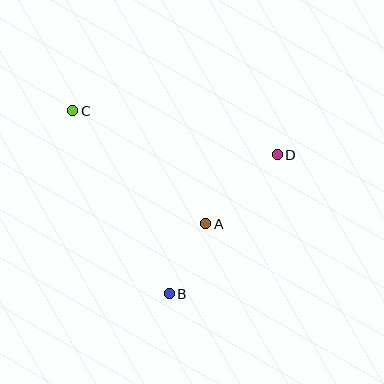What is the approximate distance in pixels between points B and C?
The distance between B and C is approximately 207 pixels.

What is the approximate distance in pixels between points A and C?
The distance between A and C is approximately 174 pixels.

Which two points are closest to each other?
Points A and B are closest to each other.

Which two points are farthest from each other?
Points C and D are farthest from each other.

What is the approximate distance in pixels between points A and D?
The distance between A and D is approximately 99 pixels.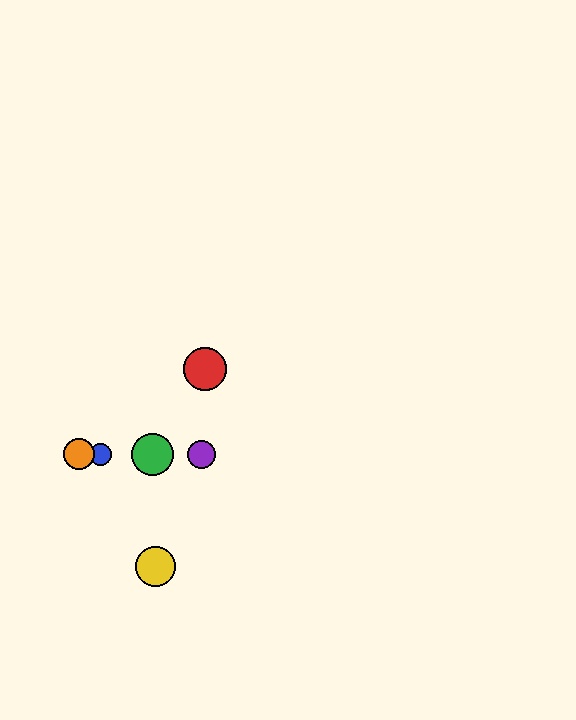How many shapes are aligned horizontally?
4 shapes (the blue circle, the green circle, the purple circle, the orange circle) are aligned horizontally.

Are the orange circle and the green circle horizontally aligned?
Yes, both are at y≈454.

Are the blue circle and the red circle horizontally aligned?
No, the blue circle is at y≈454 and the red circle is at y≈369.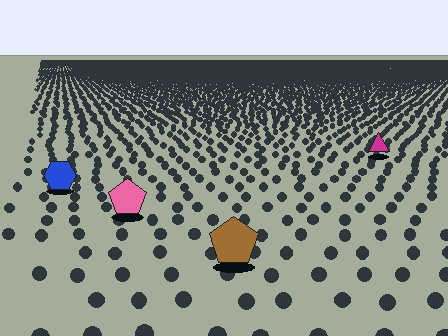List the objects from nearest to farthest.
From nearest to farthest: the brown pentagon, the pink pentagon, the blue hexagon, the magenta triangle.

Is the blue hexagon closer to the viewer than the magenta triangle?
Yes. The blue hexagon is closer — you can tell from the texture gradient: the ground texture is coarser near it.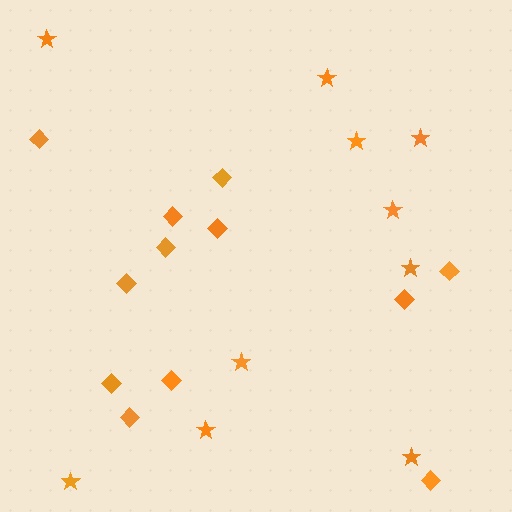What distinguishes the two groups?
There are 2 groups: one group of stars (10) and one group of diamonds (12).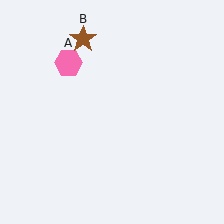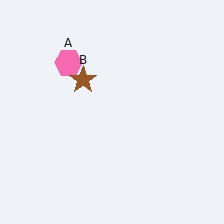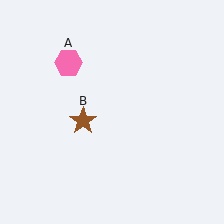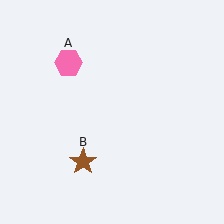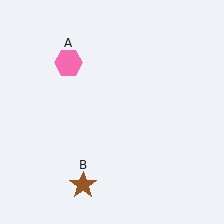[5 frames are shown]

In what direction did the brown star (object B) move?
The brown star (object B) moved down.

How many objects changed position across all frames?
1 object changed position: brown star (object B).